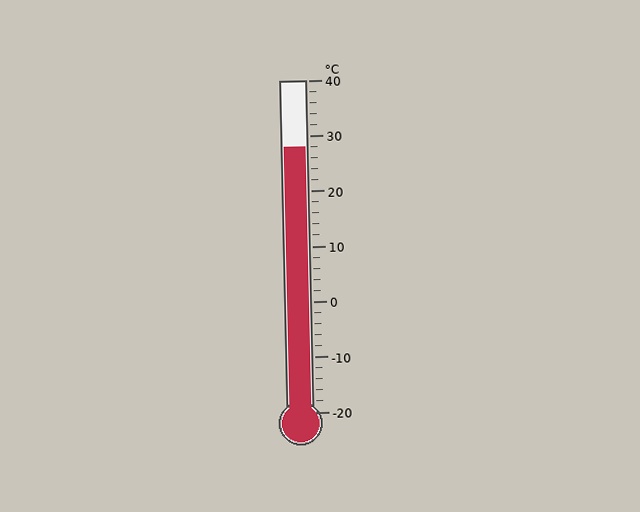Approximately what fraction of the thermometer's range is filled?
The thermometer is filled to approximately 80% of its range.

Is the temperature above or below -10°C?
The temperature is above -10°C.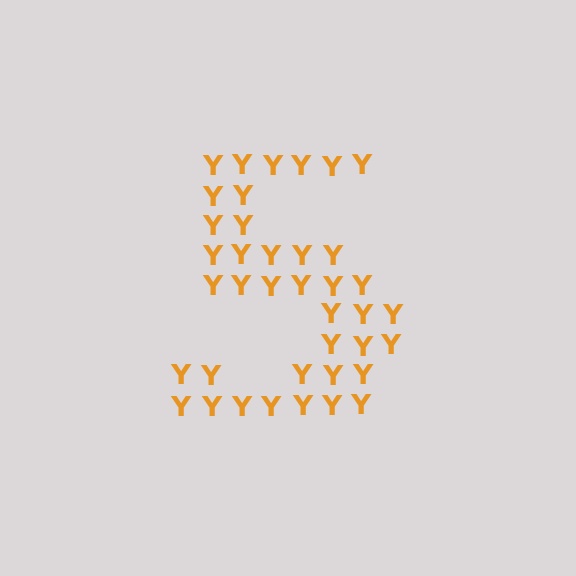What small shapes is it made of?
It is made of small letter Y's.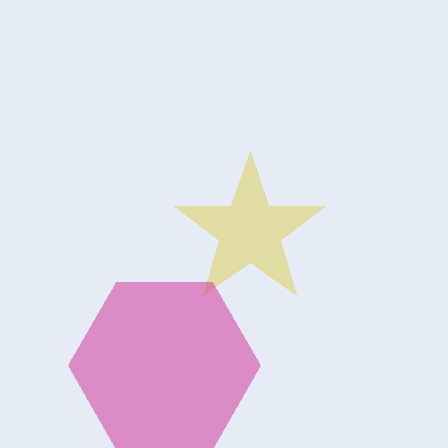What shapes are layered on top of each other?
The layered shapes are: a yellow star, a magenta hexagon.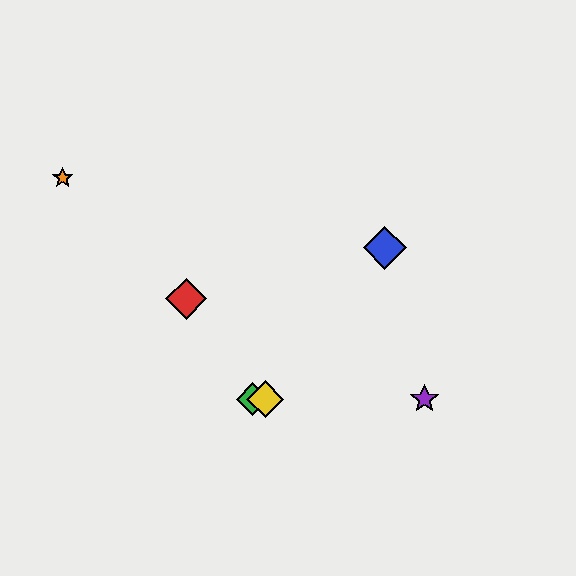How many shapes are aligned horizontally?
3 shapes (the green diamond, the yellow diamond, the purple star) are aligned horizontally.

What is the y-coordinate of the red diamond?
The red diamond is at y≈299.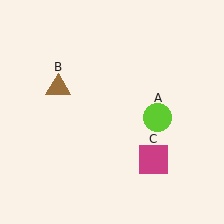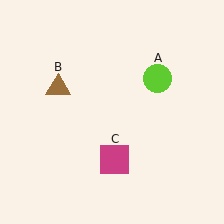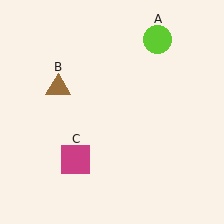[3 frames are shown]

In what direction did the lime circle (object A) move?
The lime circle (object A) moved up.